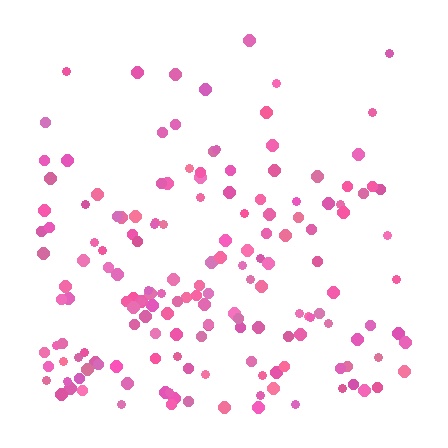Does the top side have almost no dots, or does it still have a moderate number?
Still a moderate number, just noticeably fewer than the bottom.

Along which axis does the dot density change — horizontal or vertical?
Vertical.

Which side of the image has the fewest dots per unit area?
The top.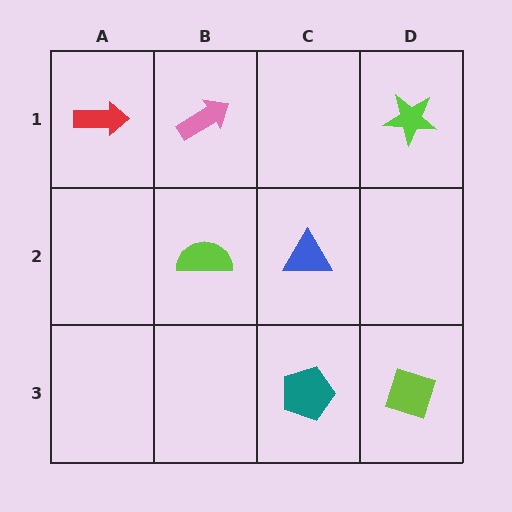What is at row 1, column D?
A lime star.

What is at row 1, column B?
A pink arrow.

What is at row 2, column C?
A blue triangle.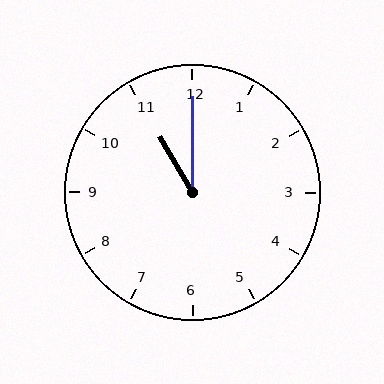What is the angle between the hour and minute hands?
Approximately 30 degrees.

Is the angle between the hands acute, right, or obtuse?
It is acute.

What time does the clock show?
11:00.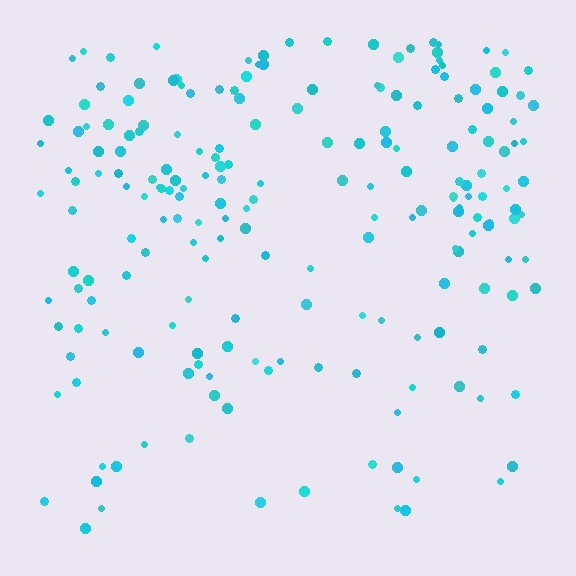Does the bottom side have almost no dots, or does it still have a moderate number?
Still a moderate number, just noticeably fewer than the top.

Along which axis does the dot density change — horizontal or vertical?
Vertical.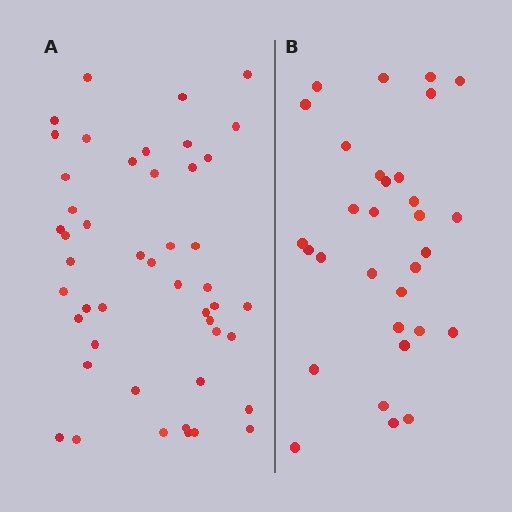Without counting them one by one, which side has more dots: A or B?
Region A (the left region) has more dots.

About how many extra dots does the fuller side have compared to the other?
Region A has approximately 15 more dots than region B.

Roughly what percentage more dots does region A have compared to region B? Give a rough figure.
About 50% more.